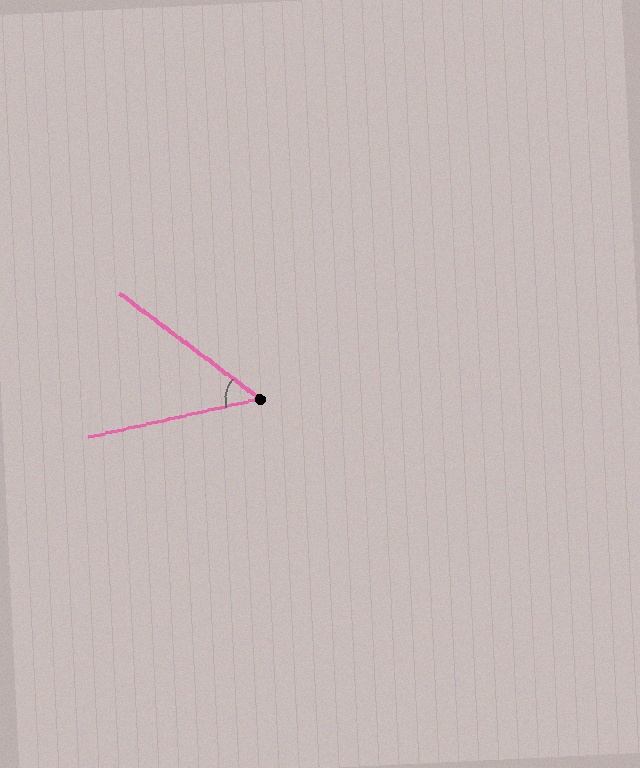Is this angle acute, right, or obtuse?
It is acute.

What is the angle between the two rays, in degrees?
Approximately 50 degrees.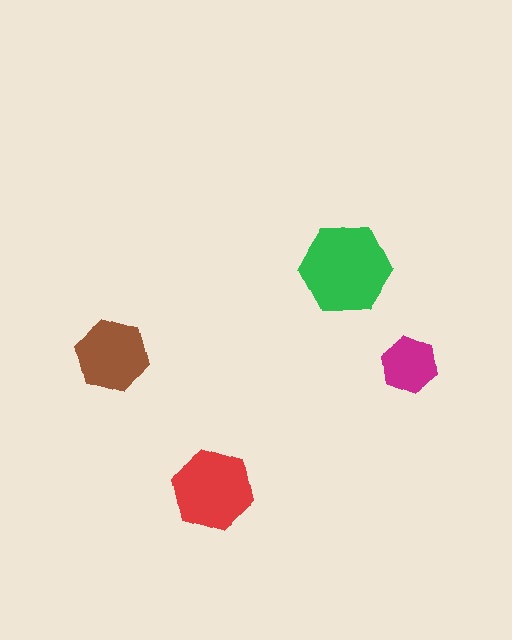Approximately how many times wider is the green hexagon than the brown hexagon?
About 1.5 times wider.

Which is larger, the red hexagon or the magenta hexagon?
The red one.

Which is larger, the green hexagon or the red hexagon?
The green one.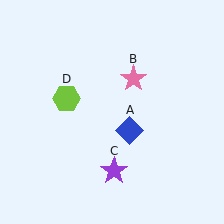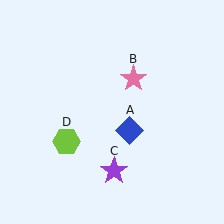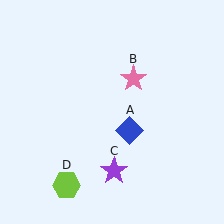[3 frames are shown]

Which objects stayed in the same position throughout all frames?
Blue diamond (object A) and pink star (object B) and purple star (object C) remained stationary.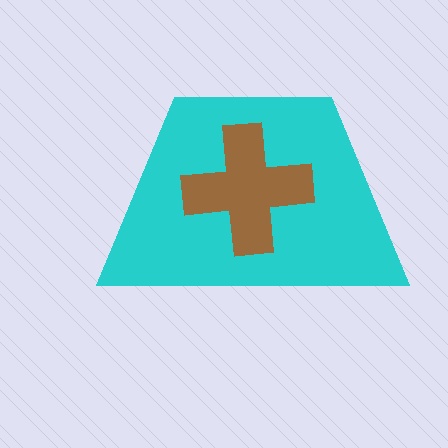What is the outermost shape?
The cyan trapezoid.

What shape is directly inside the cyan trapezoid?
The brown cross.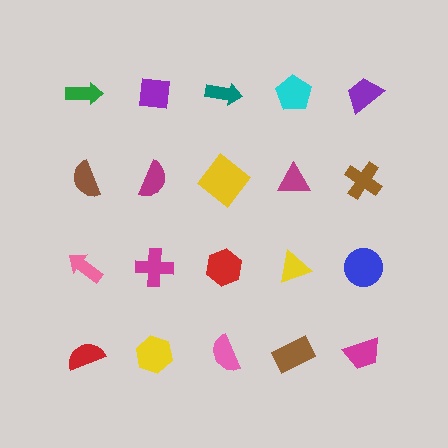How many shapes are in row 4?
5 shapes.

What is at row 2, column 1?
A brown semicircle.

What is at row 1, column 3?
A teal arrow.